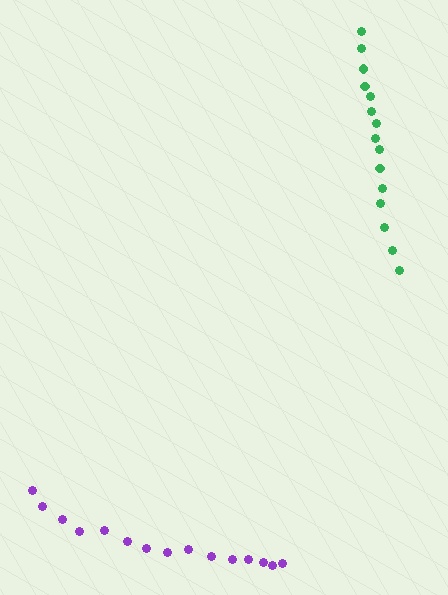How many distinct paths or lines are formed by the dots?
There are 2 distinct paths.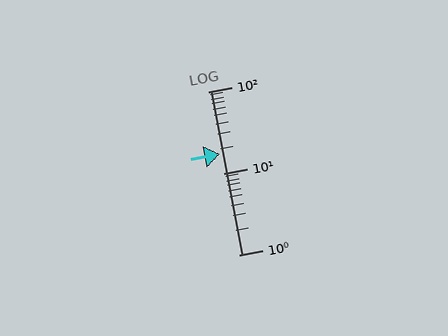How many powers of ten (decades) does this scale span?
The scale spans 2 decades, from 1 to 100.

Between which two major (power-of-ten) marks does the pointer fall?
The pointer is between 10 and 100.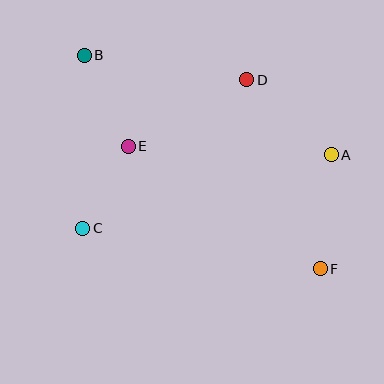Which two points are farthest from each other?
Points B and F are farthest from each other.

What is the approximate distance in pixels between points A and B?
The distance between A and B is approximately 266 pixels.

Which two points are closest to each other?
Points C and E are closest to each other.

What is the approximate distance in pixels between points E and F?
The distance between E and F is approximately 228 pixels.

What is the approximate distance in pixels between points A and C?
The distance between A and C is approximately 259 pixels.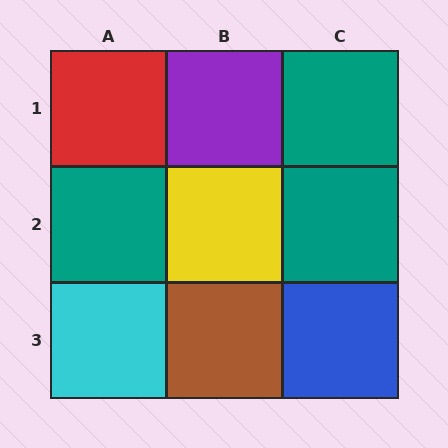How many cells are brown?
1 cell is brown.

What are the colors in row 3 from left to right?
Cyan, brown, blue.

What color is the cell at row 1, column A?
Red.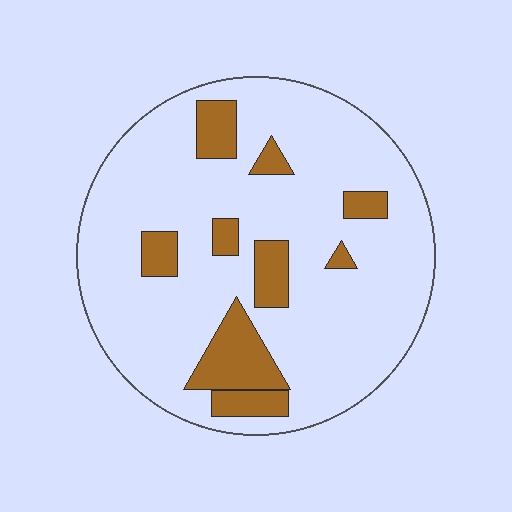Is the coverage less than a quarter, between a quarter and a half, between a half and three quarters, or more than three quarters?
Less than a quarter.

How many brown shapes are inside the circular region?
9.